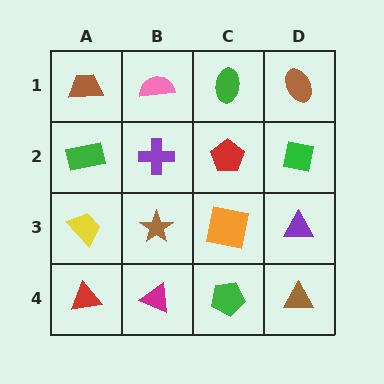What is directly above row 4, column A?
A yellow trapezoid.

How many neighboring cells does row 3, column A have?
3.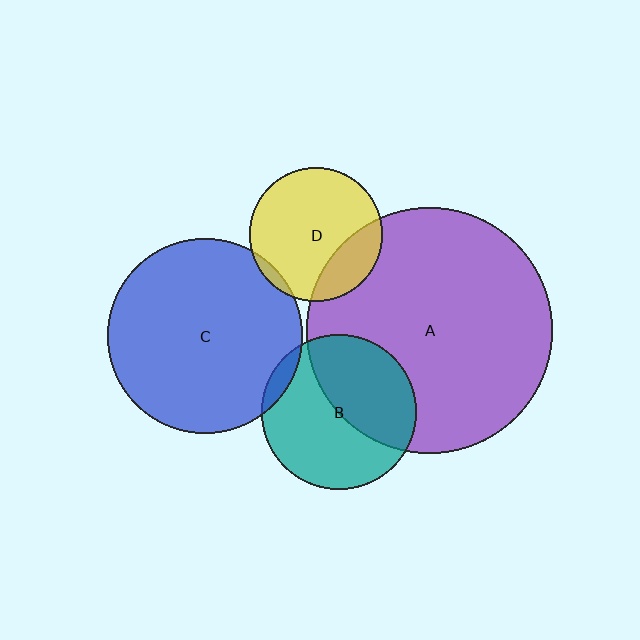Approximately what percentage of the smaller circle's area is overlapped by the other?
Approximately 20%.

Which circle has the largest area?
Circle A (purple).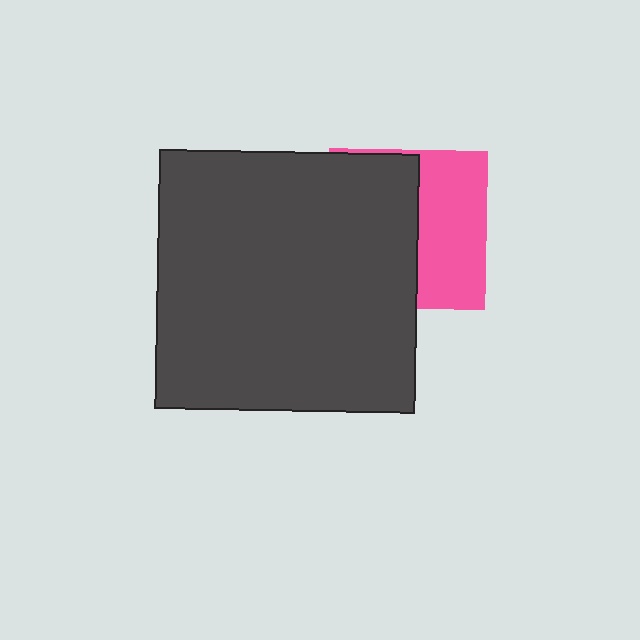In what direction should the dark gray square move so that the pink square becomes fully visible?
The dark gray square should move left. That is the shortest direction to clear the overlap and leave the pink square fully visible.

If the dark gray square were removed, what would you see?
You would see the complete pink square.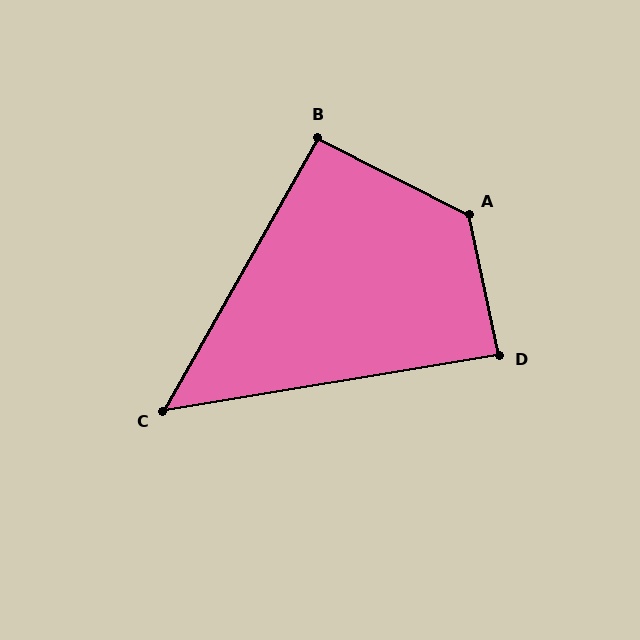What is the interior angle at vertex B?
Approximately 93 degrees (approximately right).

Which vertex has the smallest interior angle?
C, at approximately 51 degrees.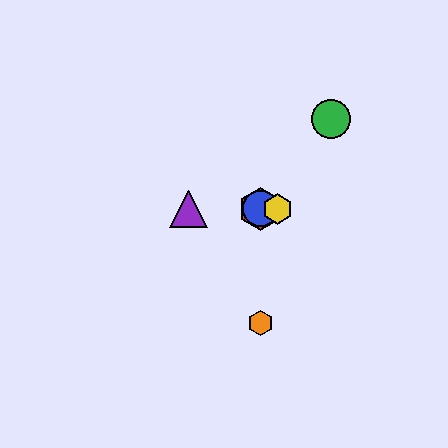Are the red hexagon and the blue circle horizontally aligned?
Yes, both are at y≈209.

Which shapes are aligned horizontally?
The red hexagon, the blue circle, the yellow hexagon, the purple triangle are aligned horizontally.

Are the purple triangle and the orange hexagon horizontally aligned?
No, the purple triangle is at y≈209 and the orange hexagon is at y≈323.